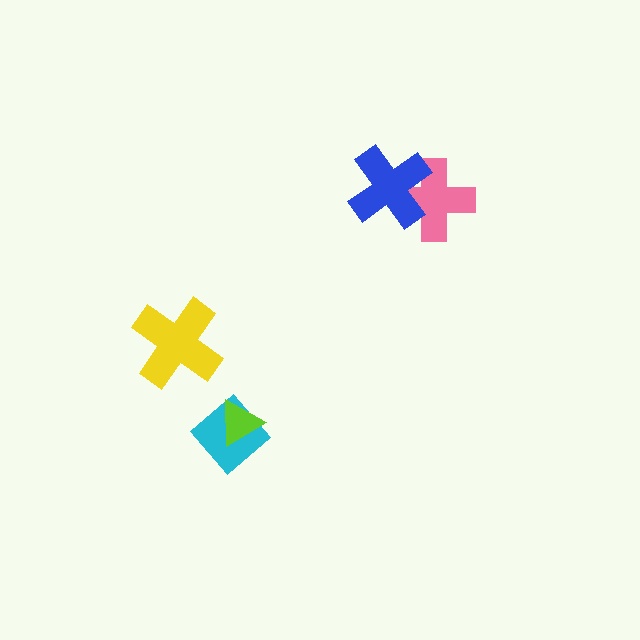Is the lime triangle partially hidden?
No, no other shape covers it.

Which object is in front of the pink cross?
The blue cross is in front of the pink cross.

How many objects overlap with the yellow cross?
0 objects overlap with the yellow cross.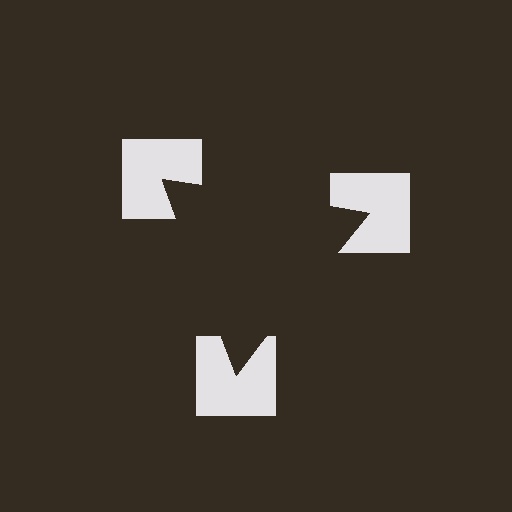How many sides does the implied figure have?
3 sides.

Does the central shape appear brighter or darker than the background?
It typically appears slightly darker than the background, even though no actual brightness change is drawn.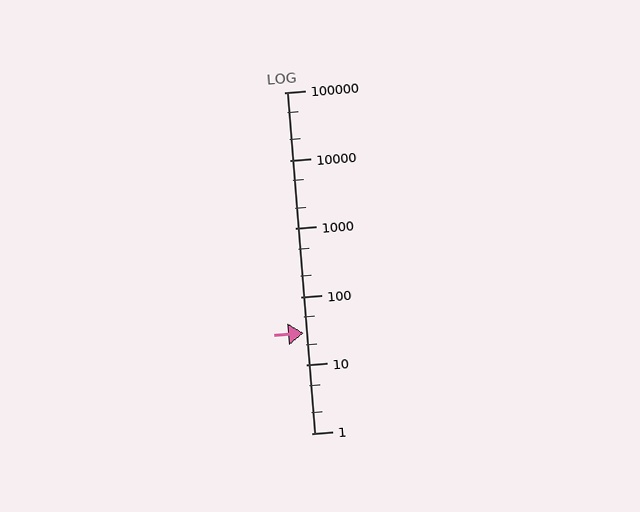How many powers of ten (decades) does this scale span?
The scale spans 5 decades, from 1 to 100000.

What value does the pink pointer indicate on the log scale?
The pointer indicates approximately 29.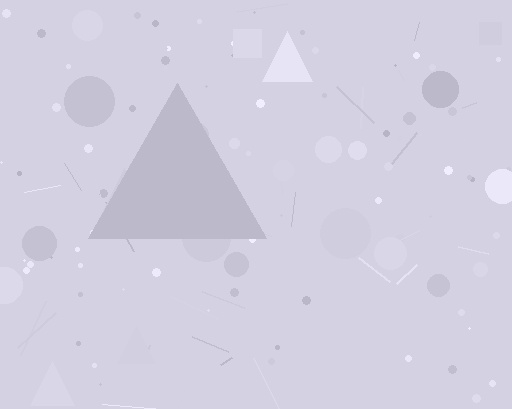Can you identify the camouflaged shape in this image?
The camouflaged shape is a triangle.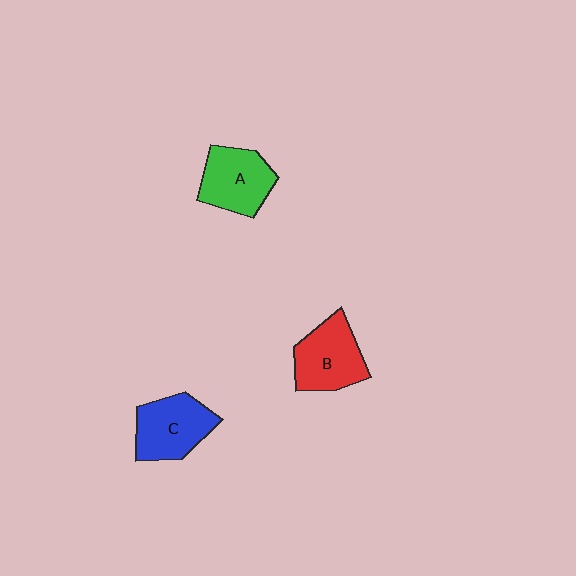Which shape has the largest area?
Shape B (red).